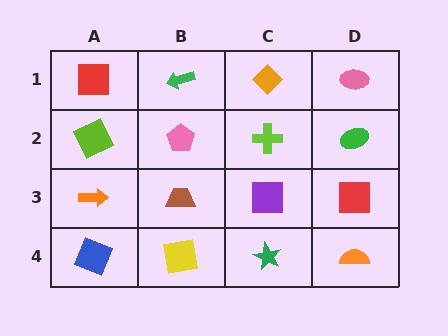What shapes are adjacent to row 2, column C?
An orange diamond (row 1, column C), a purple square (row 3, column C), a pink pentagon (row 2, column B), a green ellipse (row 2, column D).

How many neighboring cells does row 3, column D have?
3.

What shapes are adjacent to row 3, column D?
A green ellipse (row 2, column D), an orange semicircle (row 4, column D), a purple square (row 3, column C).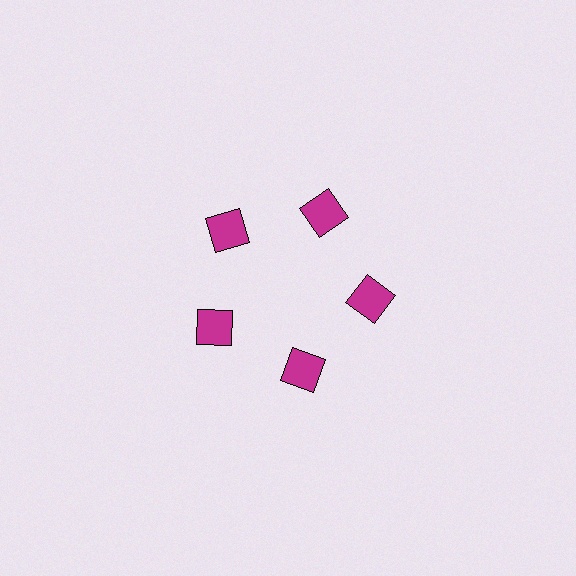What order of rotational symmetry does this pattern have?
This pattern has 5-fold rotational symmetry.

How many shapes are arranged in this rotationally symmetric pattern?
There are 5 shapes, arranged in 5 groups of 1.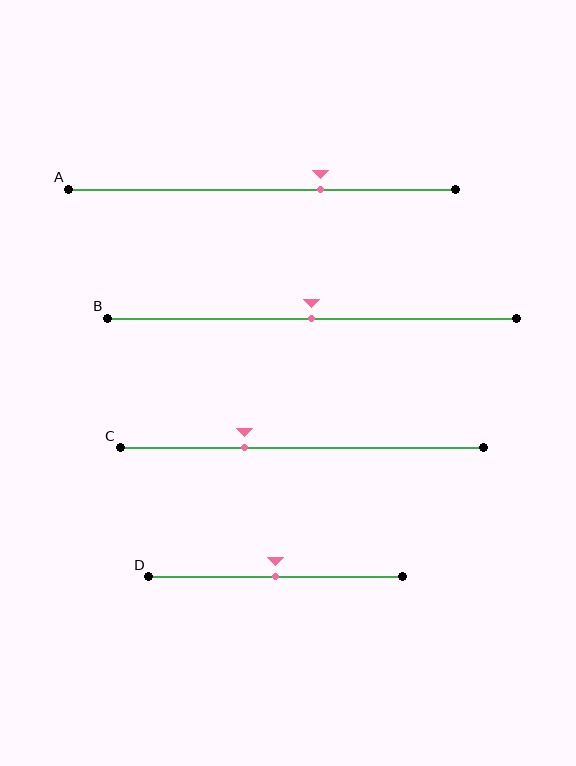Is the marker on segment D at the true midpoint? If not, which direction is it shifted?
Yes, the marker on segment D is at the true midpoint.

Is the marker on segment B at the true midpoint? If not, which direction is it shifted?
Yes, the marker on segment B is at the true midpoint.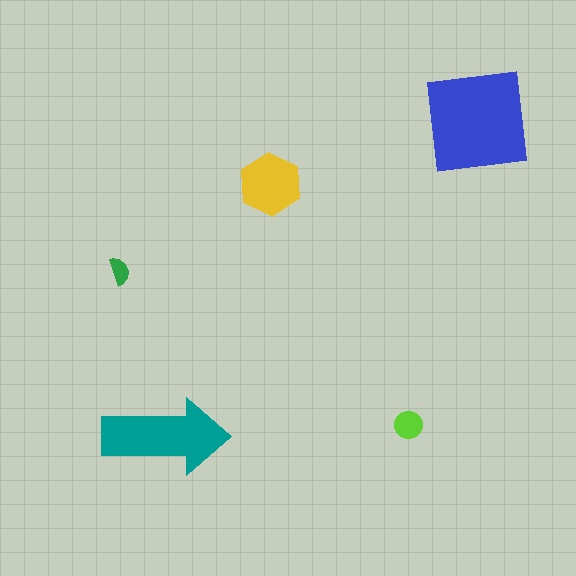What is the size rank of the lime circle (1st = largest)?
4th.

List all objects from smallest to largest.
The green semicircle, the lime circle, the yellow hexagon, the teal arrow, the blue square.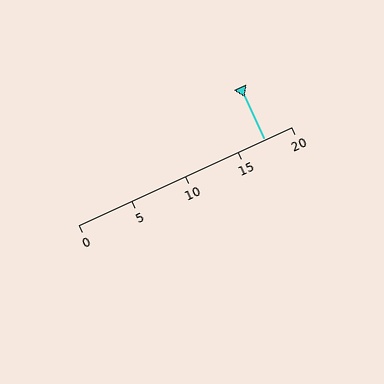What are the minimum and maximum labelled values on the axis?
The axis runs from 0 to 20.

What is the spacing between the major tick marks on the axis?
The major ticks are spaced 5 apart.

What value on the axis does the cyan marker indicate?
The marker indicates approximately 17.5.